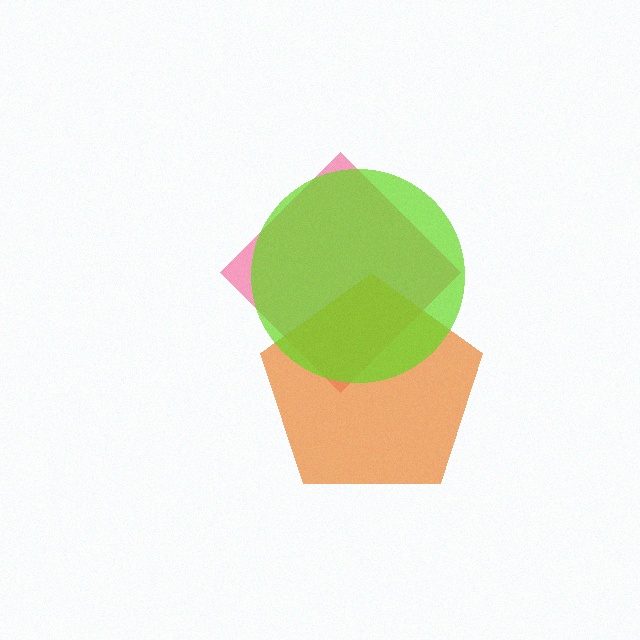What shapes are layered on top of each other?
The layered shapes are: a pink diamond, an orange pentagon, a lime circle.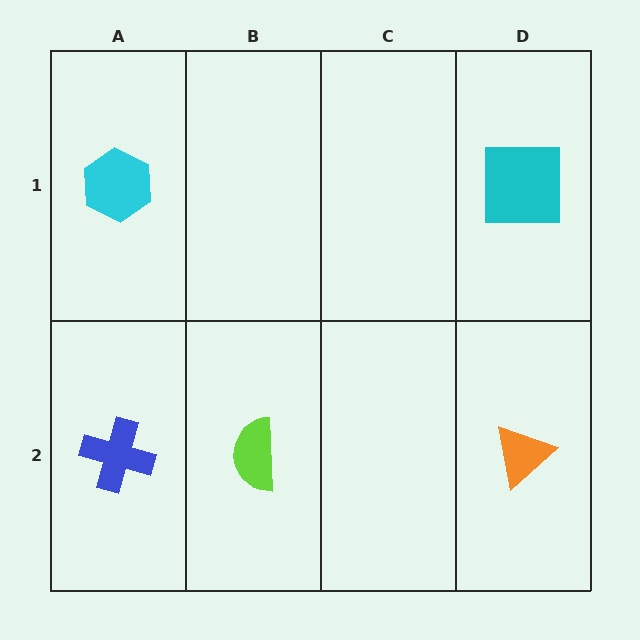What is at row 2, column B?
A lime semicircle.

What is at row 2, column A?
A blue cross.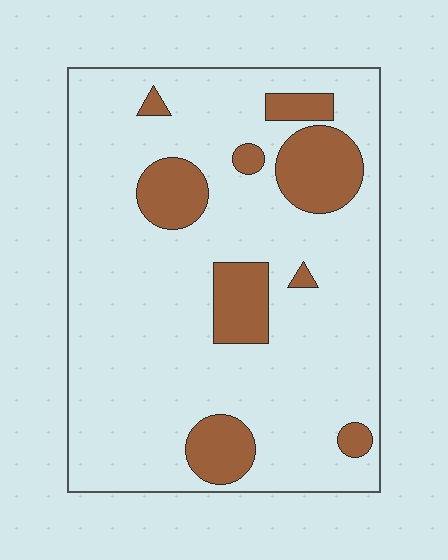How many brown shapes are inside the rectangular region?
9.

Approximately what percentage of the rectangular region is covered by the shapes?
Approximately 20%.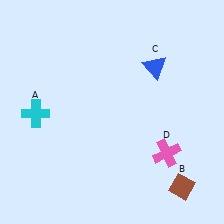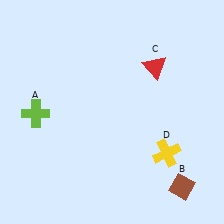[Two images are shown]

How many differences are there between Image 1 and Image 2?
There are 3 differences between the two images.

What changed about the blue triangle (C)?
In Image 1, C is blue. In Image 2, it changed to red.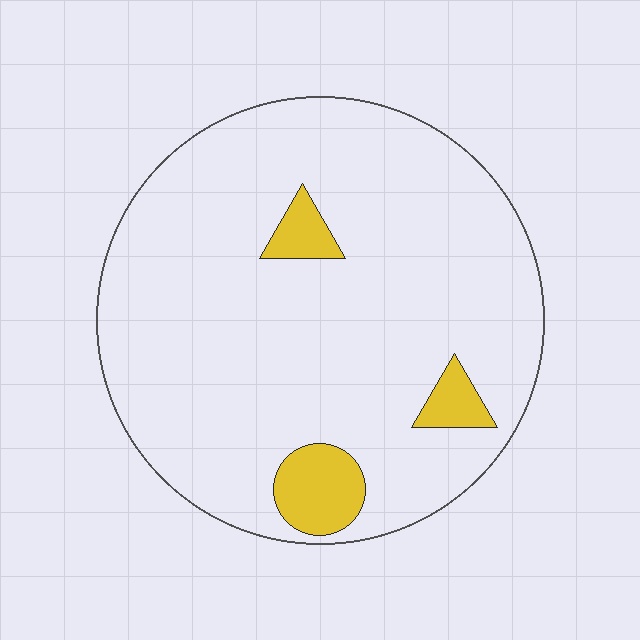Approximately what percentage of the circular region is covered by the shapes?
Approximately 10%.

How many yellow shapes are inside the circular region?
3.